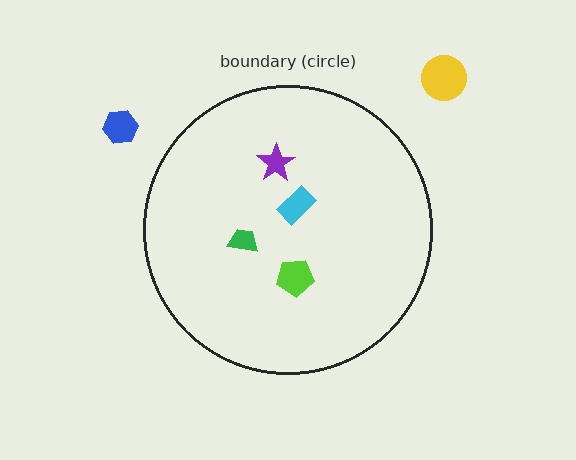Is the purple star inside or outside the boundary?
Inside.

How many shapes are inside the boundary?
4 inside, 2 outside.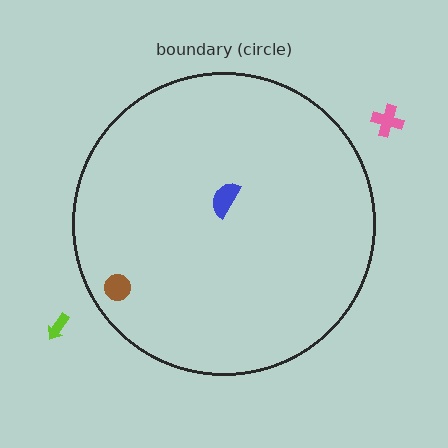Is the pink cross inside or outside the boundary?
Outside.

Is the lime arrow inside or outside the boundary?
Outside.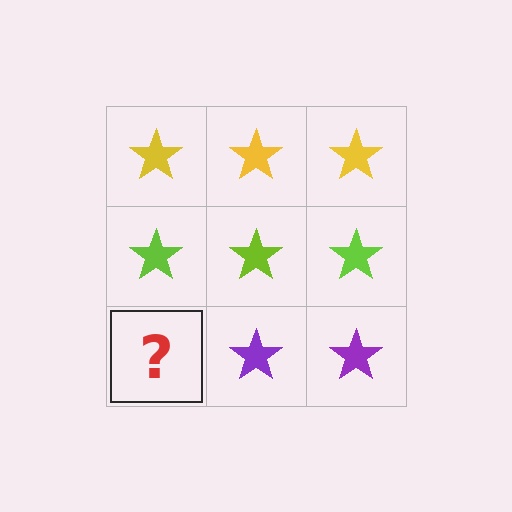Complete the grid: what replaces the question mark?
The question mark should be replaced with a purple star.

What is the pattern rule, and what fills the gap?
The rule is that each row has a consistent color. The gap should be filled with a purple star.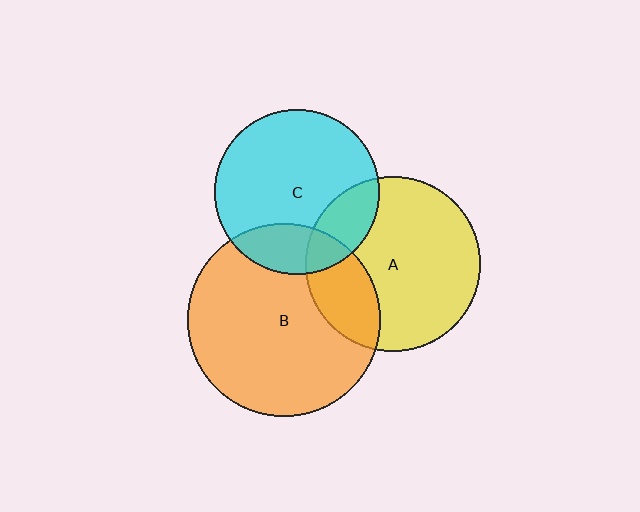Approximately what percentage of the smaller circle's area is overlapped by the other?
Approximately 25%.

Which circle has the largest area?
Circle B (orange).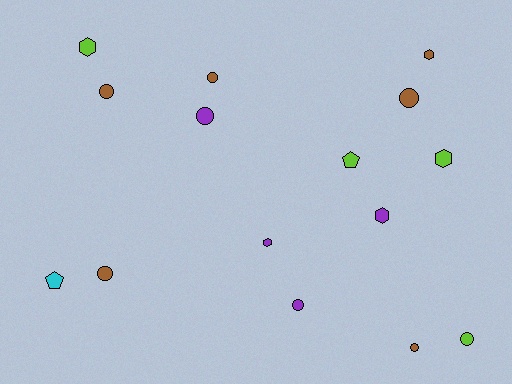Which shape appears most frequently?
Circle, with 8 objects.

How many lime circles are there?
There is 1 lime circle.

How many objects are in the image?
There are 15 objects.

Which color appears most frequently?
Brown, with 6 objects.